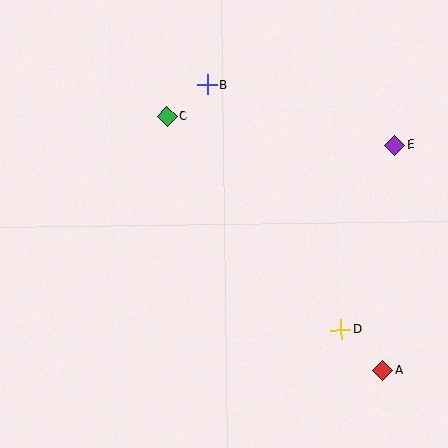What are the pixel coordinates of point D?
Point D is at (341, 330).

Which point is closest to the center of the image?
Point C at (167, 116) is closest to the center.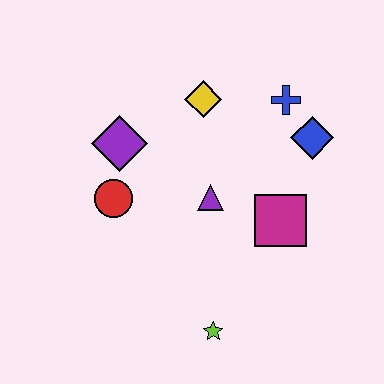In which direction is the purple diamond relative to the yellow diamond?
The purple diamond is to the left of the yellow diamond.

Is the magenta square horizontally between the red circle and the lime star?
No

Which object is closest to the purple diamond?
The red circle is closest to the purple diamond.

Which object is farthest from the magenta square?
The purple diamond is farthest from the magenta square.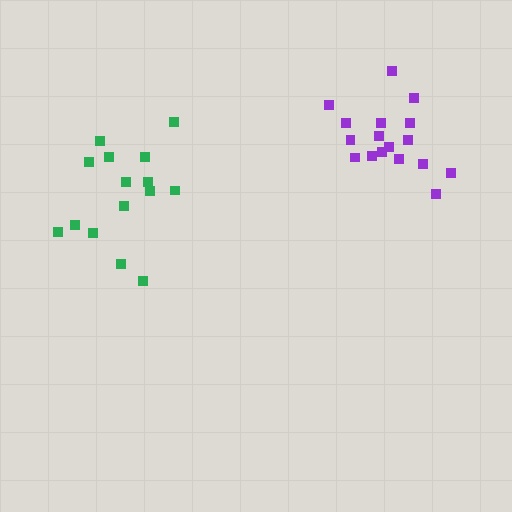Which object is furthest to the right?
The purple cluster is rightmost.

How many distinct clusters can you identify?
There are 2 distinct clusters.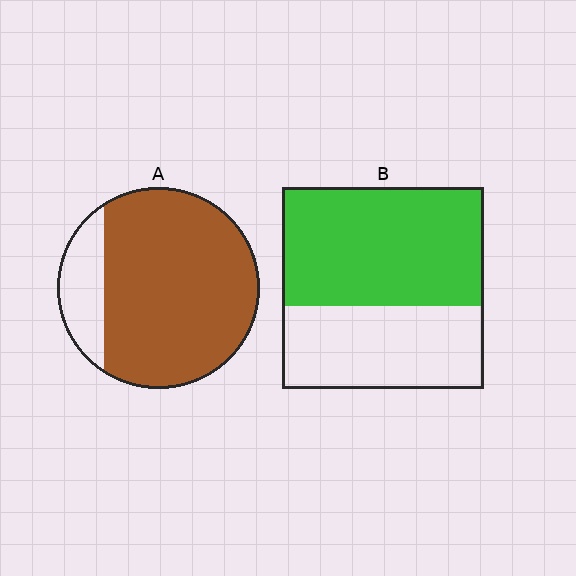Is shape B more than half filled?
Yes.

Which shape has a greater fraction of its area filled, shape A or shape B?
Shape A.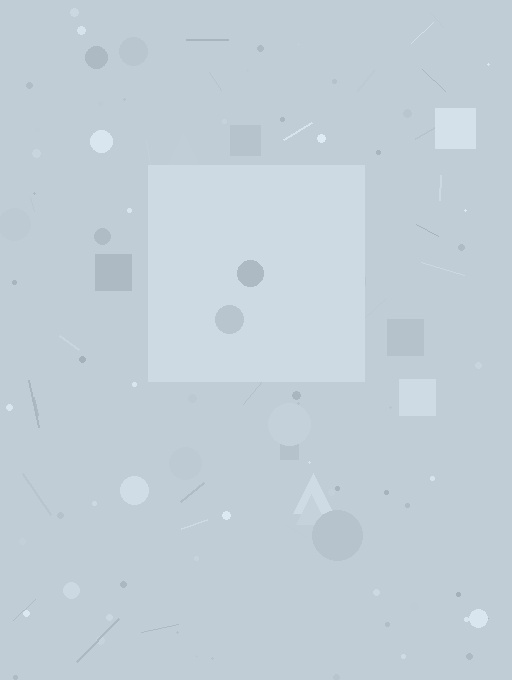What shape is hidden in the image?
A square is hidden in the image.